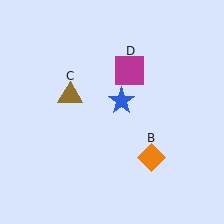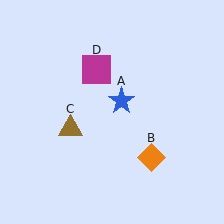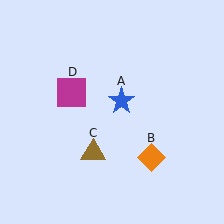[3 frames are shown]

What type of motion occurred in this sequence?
The brown triangle (object C), magenta square (object D) rotated counterclockwise around the center of the scene.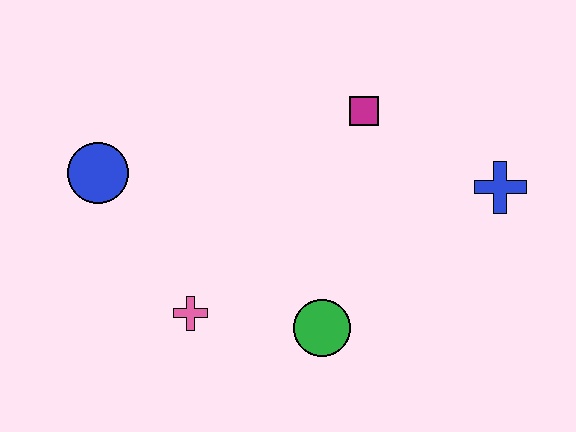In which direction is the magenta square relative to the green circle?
The magenta square is above the green circle.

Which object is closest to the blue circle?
The pink cross is closest to the blue circle.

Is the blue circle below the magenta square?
Yes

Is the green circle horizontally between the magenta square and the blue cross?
No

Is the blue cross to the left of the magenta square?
No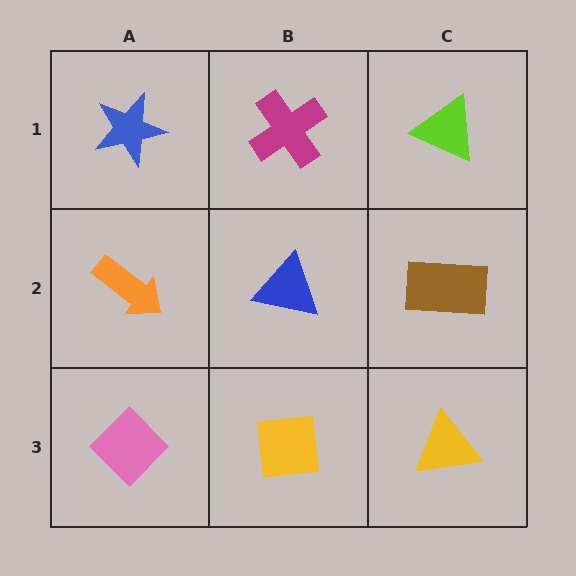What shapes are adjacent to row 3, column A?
An orange arrow (row 2, column A), a yellow square (row 3, column B).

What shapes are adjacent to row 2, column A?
A blue star (row 1, column A), a pink diamond (row 3, column A), a blue triangle (row 2, column B).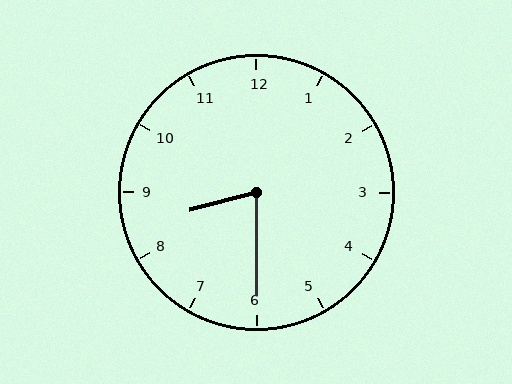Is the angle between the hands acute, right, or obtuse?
It is acute.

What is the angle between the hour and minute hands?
Approximately 75 degrees.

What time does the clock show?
8:30.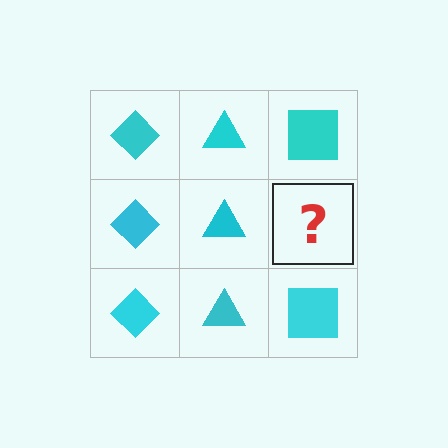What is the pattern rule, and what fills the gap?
The rule is that each column has a consistent shape. The gap should be filled with a cyan square.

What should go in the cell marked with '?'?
The missing cell should contain a cyan square.